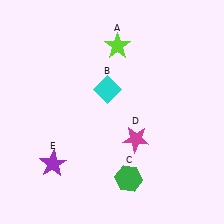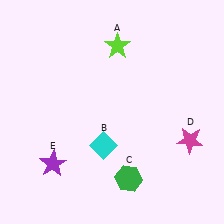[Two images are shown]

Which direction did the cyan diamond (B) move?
The cyan diamond (B) moved down.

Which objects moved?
The objects that moved are: the cyan diamond (B), the magenta star (D).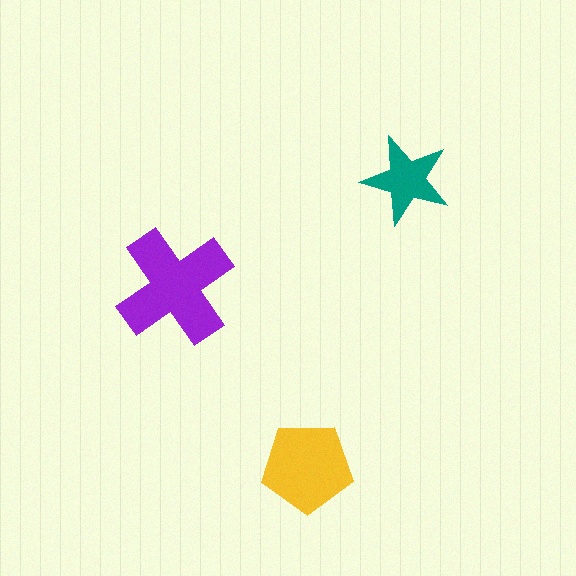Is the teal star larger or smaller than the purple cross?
Smaller.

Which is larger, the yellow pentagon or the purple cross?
The purple cross.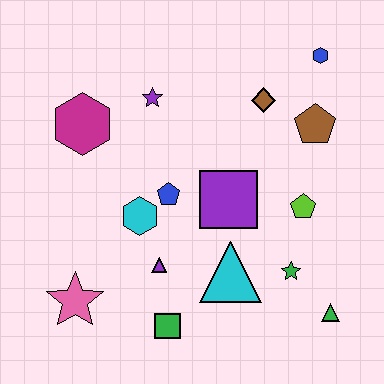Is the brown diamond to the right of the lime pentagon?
No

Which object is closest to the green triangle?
The green star is closest to the green triangle.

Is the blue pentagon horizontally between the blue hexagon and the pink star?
Yes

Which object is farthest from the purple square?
The pink star is farthest from the purple square.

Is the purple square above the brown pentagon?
No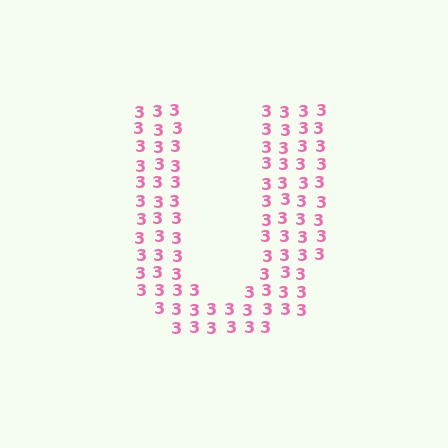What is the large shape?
The large shape is the letter U.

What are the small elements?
The small elements are digit 3's.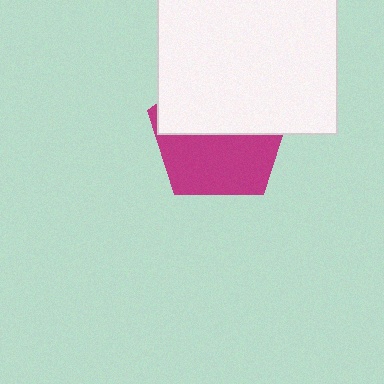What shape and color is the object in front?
The object in front is a white square.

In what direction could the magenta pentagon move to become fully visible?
The magenta pentagon could move down. That would shift it out from behind the white square entirely.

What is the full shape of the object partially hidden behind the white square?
The partially hidden object is a magenta pentagon.